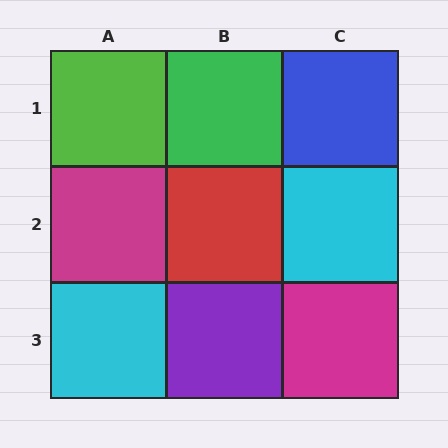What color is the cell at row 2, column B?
Red.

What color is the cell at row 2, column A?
Magenta.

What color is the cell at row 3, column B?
Purple.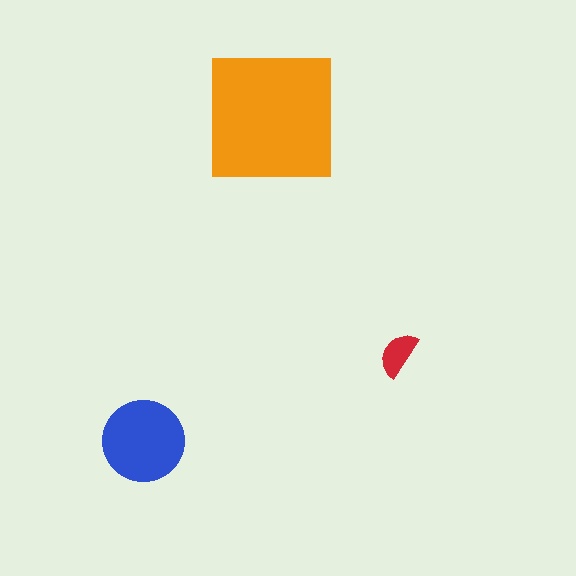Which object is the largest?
The orange square.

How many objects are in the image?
There are 3 objects in the image.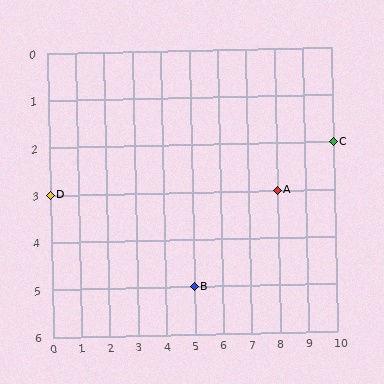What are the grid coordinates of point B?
Point B is at grid coordinates (5, 5).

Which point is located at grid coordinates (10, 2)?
Point C is at (10, 2).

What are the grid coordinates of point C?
Point C is at grid coordinates (10, 2).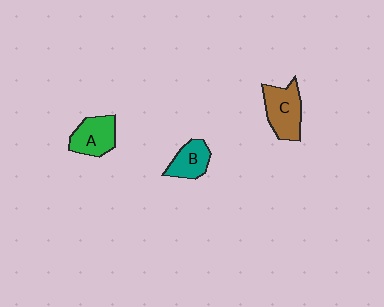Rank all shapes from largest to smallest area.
From largest to smallest: C (brown), A (green), B (teal).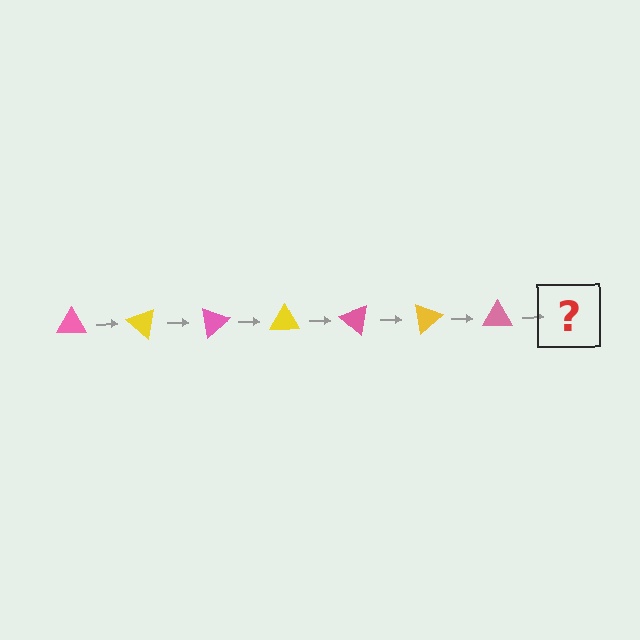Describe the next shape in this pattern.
It should be a yellow triangle, rotated 280 degrees from the start.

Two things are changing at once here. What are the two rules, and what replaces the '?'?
The two rules are that it rotates 40 degrees each step and the color cycles through pink and yellow. The '?' should be a yellow triangle, rotated 280 degrees from the start.